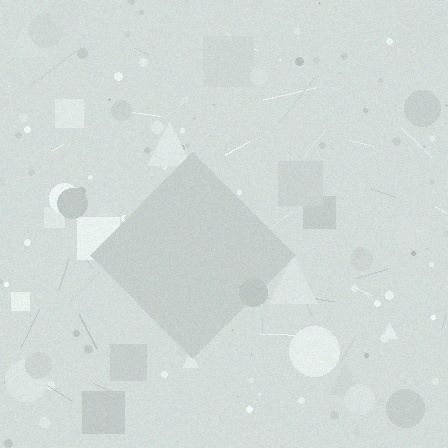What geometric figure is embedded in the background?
A diamond is embedded in the background.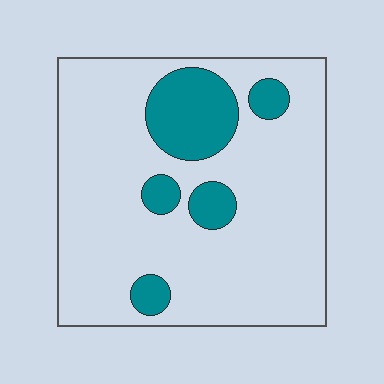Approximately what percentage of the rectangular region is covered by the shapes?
Approximately 20%.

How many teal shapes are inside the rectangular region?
5.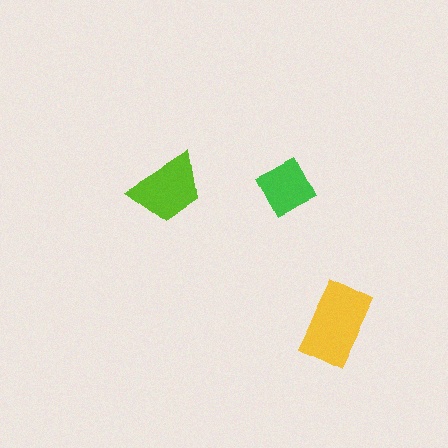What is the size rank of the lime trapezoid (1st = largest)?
2nd.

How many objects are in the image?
There are 3 objects in the image.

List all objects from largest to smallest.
The yellow rectangle, the lime trapezoid, the green square.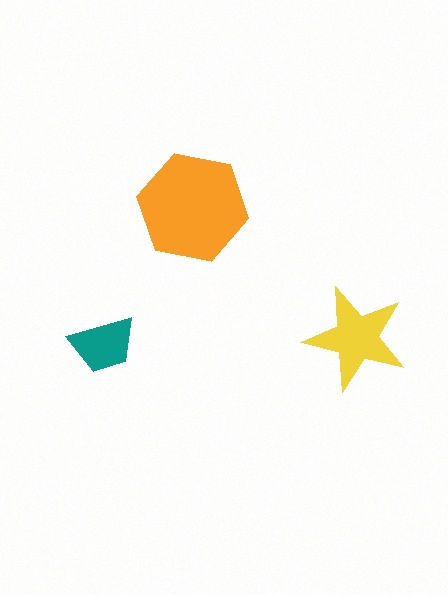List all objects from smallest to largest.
The teal trapezoid, the yellow star, the orange hexagon.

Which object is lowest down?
The teal trapezoid is bottommost.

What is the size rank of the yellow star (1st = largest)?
2nd.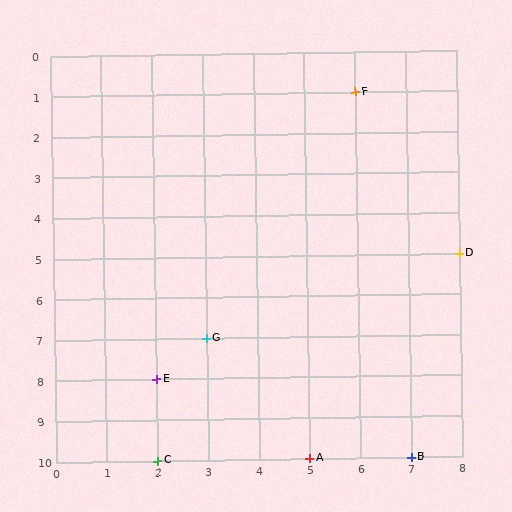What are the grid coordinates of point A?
Point A is at grid coordinates (5, 10).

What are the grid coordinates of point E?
Point E is at grid coordinates (2, 8).